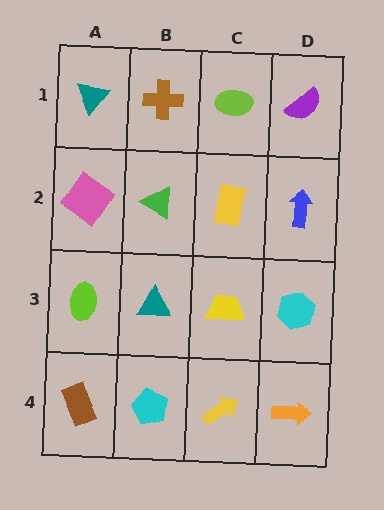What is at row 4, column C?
A yellow arrow.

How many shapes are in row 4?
4 shapes.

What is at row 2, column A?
A pink diamond.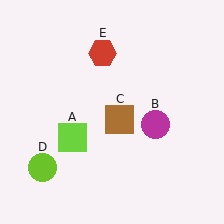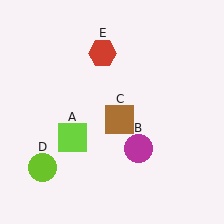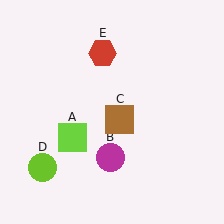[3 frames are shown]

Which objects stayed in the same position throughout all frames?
Lime square (object A) and brown square (object C) and lime circle (object D) and red hexagon (object E) remained stationary.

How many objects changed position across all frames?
1 object changed position: magenta circle (object B).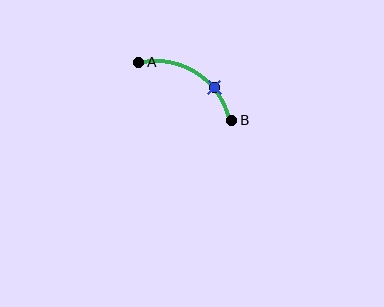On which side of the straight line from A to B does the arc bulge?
The arc bulges above the straight line connecting A and B.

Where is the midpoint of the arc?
The arc midpoint is the point on the curve farthest from the straight line joining A and B. It sits above that line.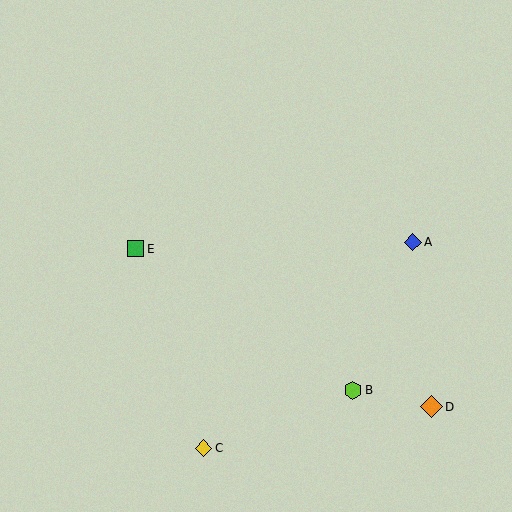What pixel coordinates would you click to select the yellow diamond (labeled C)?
Click at (204, 448) to select the yellow diamond C.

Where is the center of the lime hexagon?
The center of the lime hexagon is at (353, 390).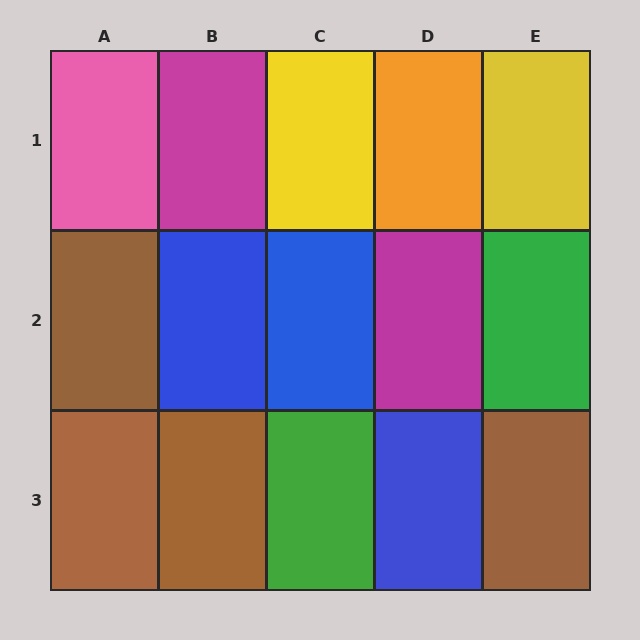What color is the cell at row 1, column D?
Orange.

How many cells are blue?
3 cells are blue.